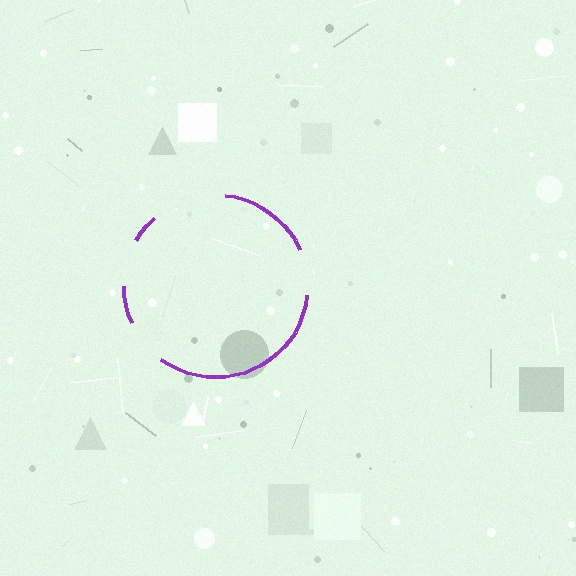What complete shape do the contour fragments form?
The contour fragments form a circle.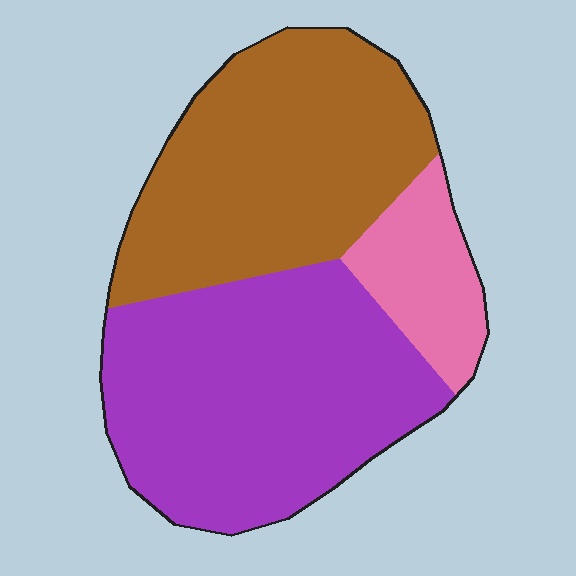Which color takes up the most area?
Purple, at roughly 45%.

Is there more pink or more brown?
Brown.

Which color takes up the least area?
Pink, at roughly 15%.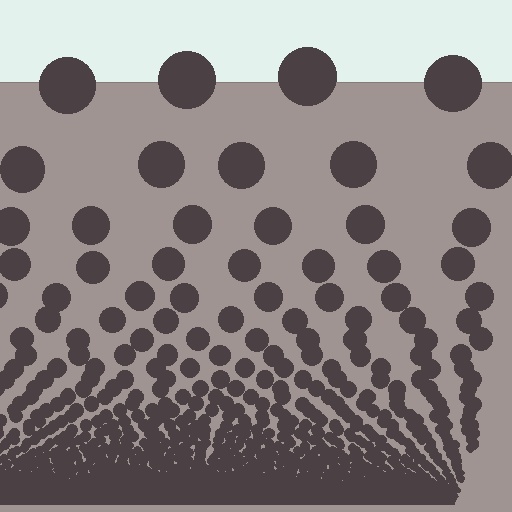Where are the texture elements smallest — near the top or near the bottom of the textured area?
Near the bottom.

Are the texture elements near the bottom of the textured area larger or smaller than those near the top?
Smaller. The gradient is inverted — elements near the bottom are smaller and denser.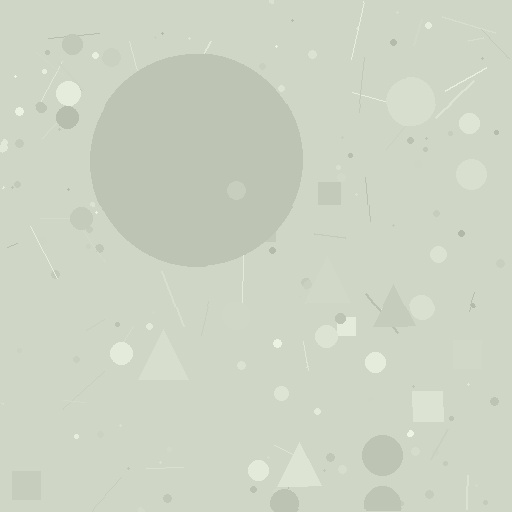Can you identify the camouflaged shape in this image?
The camouflaged shape is a circle.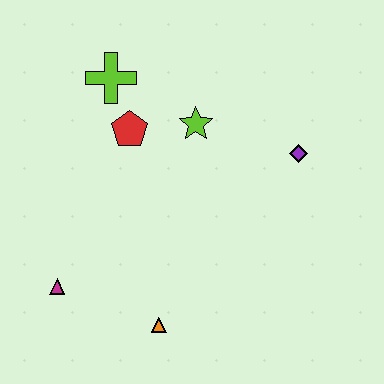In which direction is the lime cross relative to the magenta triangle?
The lime cross is above the magenta triangle.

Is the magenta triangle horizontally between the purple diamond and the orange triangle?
No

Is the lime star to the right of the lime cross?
Yes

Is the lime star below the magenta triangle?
No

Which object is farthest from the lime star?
The magenta triangle is farthest from the lime star.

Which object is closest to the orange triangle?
The magenta triangle is closest to the orange triangle.